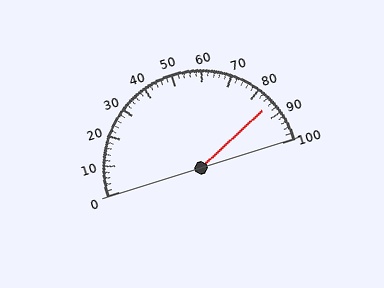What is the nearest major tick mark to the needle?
The nearest major tick mark is 90.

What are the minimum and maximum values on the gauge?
The gauge ranges from 0 to 100.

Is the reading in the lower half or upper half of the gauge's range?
The reading is in the upper half of the range (0 to 100).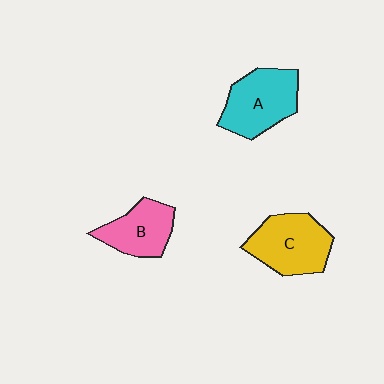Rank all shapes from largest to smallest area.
From largest to smallest: C (yellow), A (cyan), B (pink).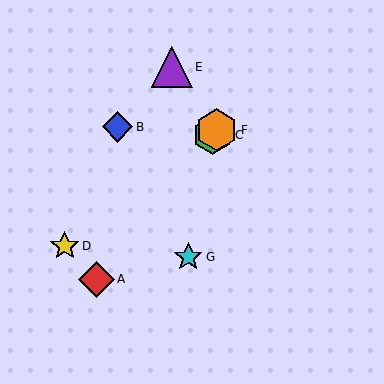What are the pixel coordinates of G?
Object G is at (188, 257).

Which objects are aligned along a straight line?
Objects A, C, F are aligned along a straight line.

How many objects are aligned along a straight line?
3 objects (A, C, F) are aligned along a straight line.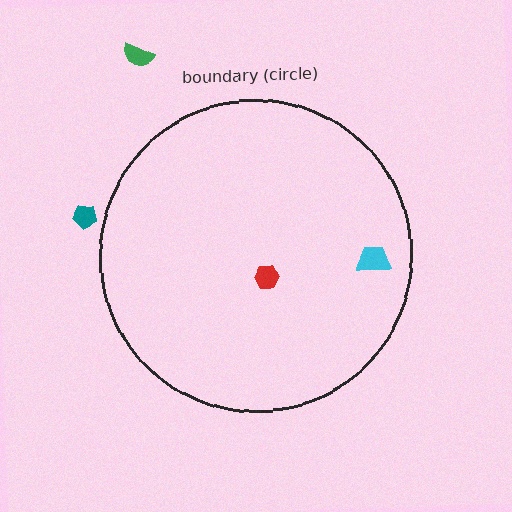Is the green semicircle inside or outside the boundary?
Outside.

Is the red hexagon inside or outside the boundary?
Inside.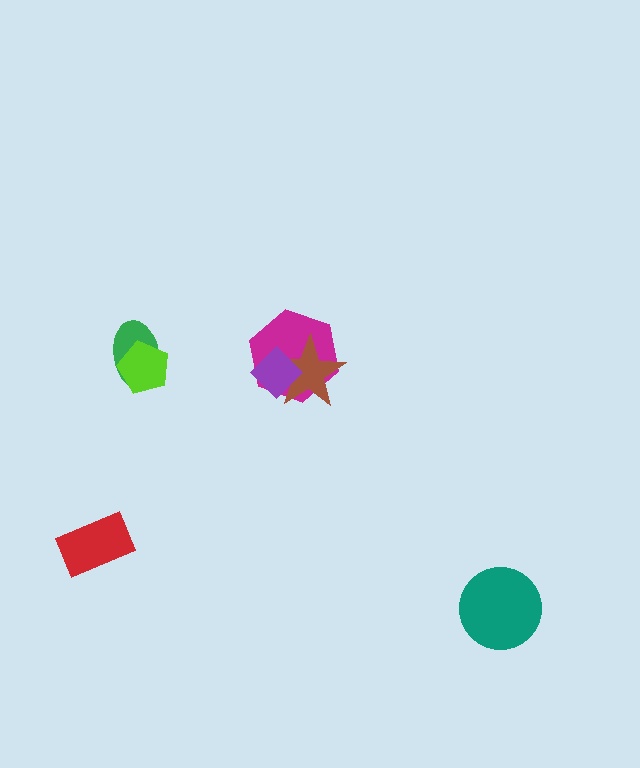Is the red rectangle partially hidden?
No, no other shape covers it.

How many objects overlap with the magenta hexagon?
2 objects overlap with the magenta hexagon.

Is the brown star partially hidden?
Yes, it is partially covered by another shape.